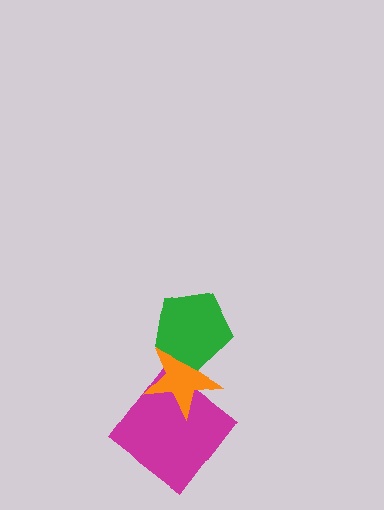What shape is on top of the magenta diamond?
The orange star is on top of the magenta diamond.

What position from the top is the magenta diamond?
The magenta diamond is 3rd from the top.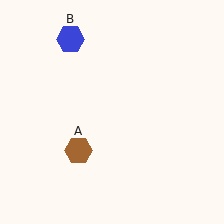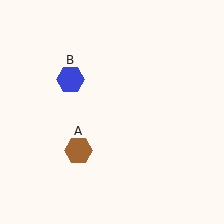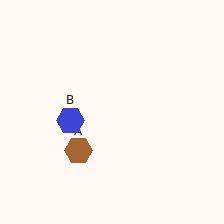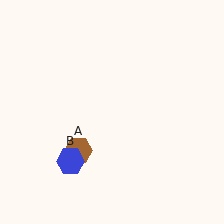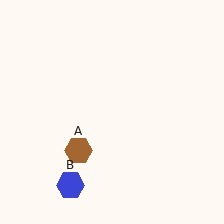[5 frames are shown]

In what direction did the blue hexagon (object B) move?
The blue hexagon (object B) moved down.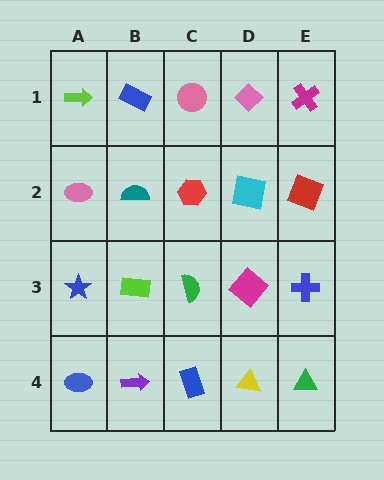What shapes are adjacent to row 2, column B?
A blue rectangle (row 1, column B), a lime rectangle (row 3, column B), a pink ellipse (row 2, column A), a red hexagon (row 2, column C).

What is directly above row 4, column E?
A blue cross.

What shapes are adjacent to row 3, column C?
A red hexagon (row 2, column C), a blue rectangle (row 4, column C), a lime rectangle (row 3, column B), a magenta diamond (row 3, column D).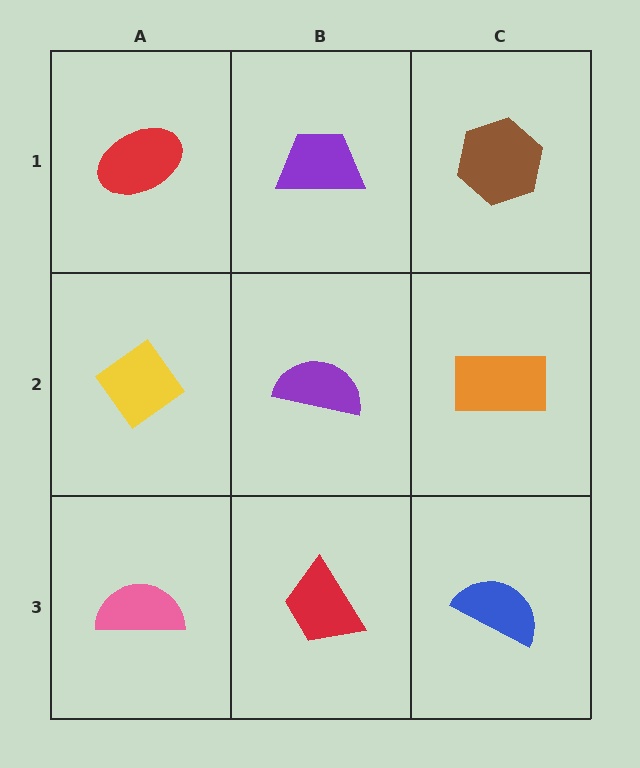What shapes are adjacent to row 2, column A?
A red ellipse (row 1, column A), a pink semicircle (row 3, column A), a purple semicircle (row 2, column B).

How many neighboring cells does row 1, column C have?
2.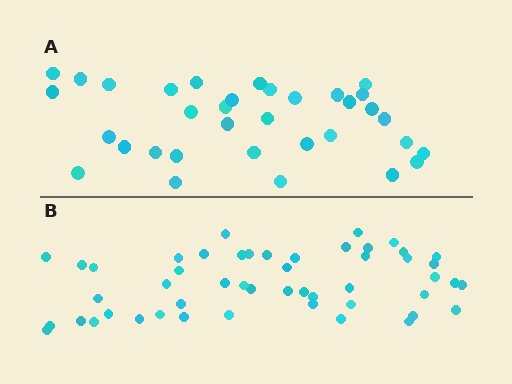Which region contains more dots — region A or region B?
Region B (the bottom region) has more dots.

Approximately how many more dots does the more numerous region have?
Region B has approximately 15 more dots than region A.